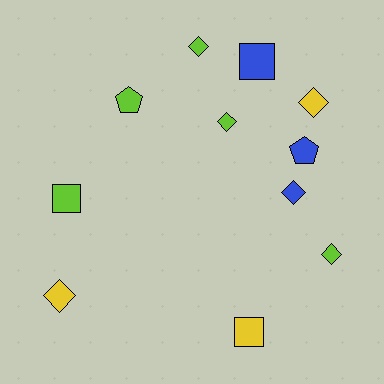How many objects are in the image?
There are 11 objects.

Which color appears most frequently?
Lime, with 5 objects.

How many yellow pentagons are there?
There are no yellow pentagons.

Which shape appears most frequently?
Diamond, with 6 objects.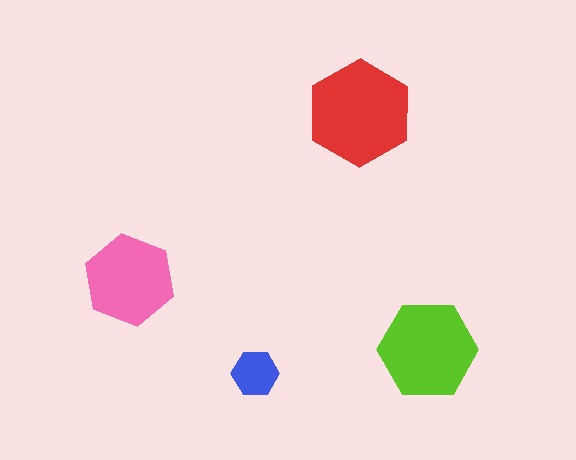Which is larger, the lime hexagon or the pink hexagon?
The lime one.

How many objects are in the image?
There are 4 objects in the image.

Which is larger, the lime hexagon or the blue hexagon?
The lime one.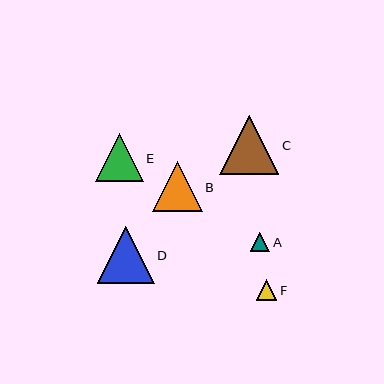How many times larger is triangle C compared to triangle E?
Triangle C is approximately 1.2 times the size of triangle E.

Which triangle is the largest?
Triangle C is the largest with a size of approximately 60 pixels.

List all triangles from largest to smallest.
From largest to smallest: C, D, B, E, F, A.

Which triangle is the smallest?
Triangle A is the smallest with a size of approximately 19 pixels.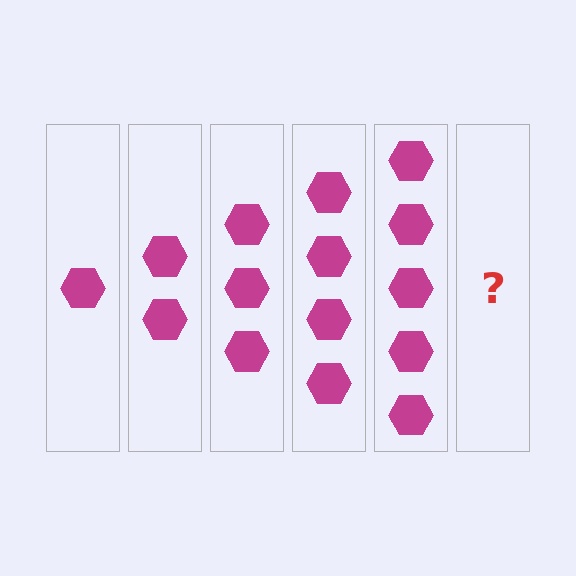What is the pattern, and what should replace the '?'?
The pattern is that each step adds one more hexagon. The '?' should be 6 hexagons.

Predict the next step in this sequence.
The next step is 6 hexagons.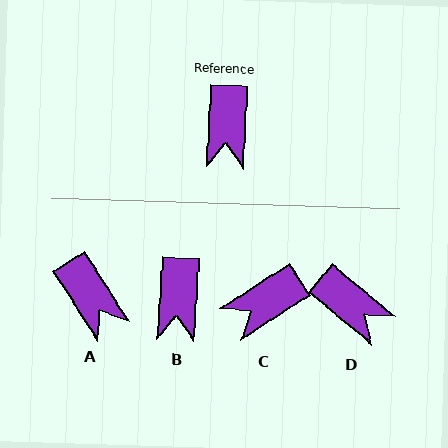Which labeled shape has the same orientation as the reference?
B.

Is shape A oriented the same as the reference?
No, it is off by about 36 degrees.